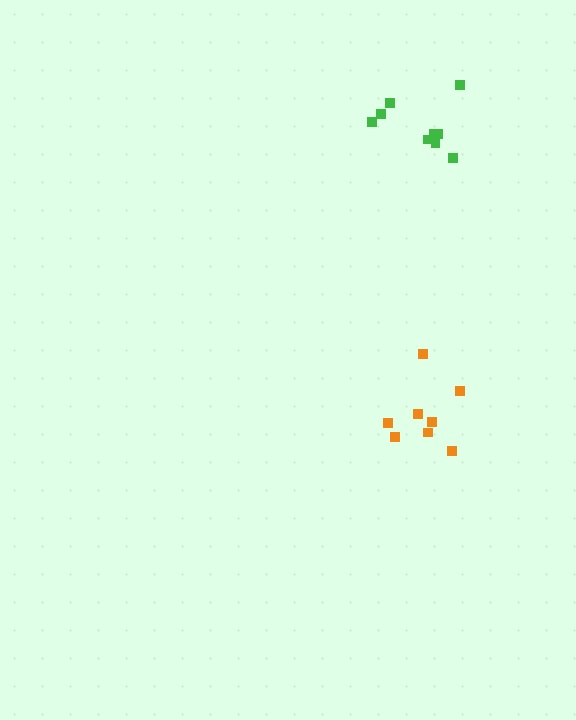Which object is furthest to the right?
The orange cluster is rightmost.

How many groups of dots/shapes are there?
There are 2 groups.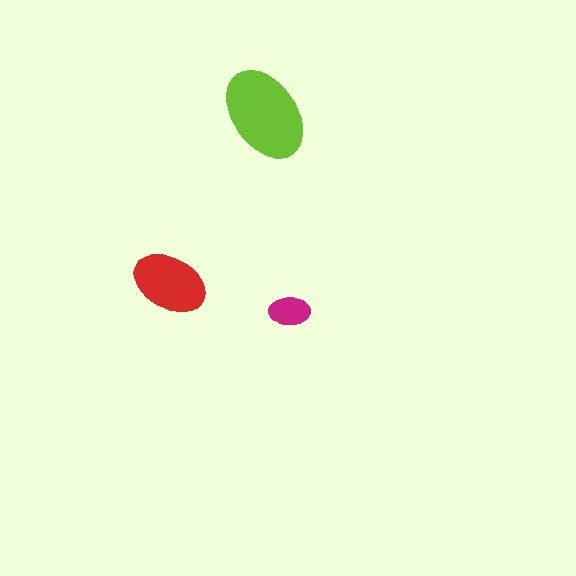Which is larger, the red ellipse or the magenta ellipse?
The red one.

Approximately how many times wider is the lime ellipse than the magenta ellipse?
About 2.5 times wider.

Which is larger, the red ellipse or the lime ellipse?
The lime one.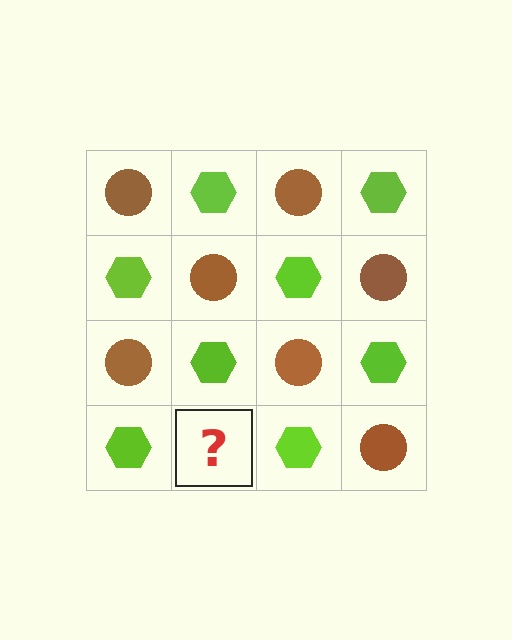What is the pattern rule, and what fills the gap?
The rule is that it alternates brown circle and lime hexagon in a checkerboard pattern. The gap should be filled with a brown circle.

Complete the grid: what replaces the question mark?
The question mark should be replaced with a brown circle.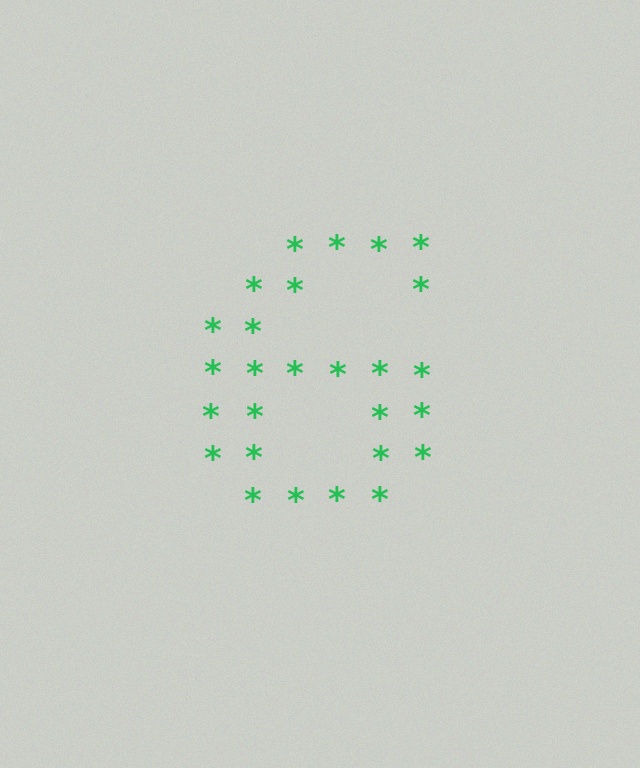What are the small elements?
The small elements are asterisks.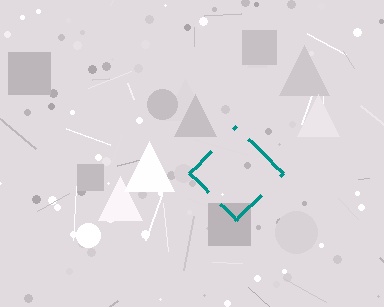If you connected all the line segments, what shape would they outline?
They would outline a diamond.